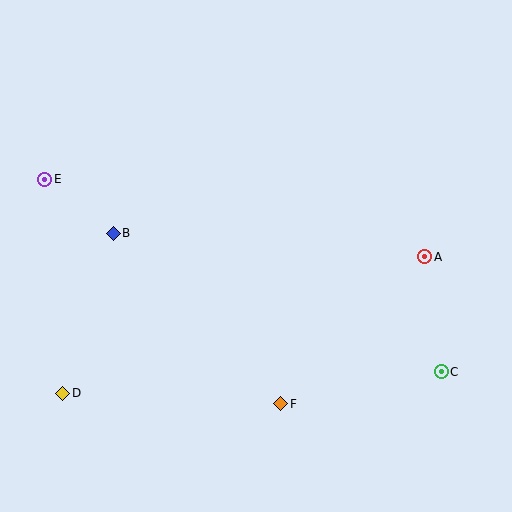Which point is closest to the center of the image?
Point B at (113, 233) is closest to the center.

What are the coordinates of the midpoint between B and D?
The midpoint between B and D is at (88, 313).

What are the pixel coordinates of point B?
Point B is at (113, 233).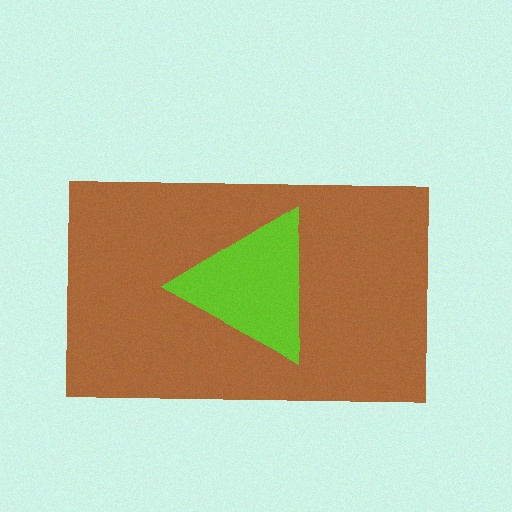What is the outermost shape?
The brown rectangle.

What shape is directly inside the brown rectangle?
The lime triangle.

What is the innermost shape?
The lime triangle.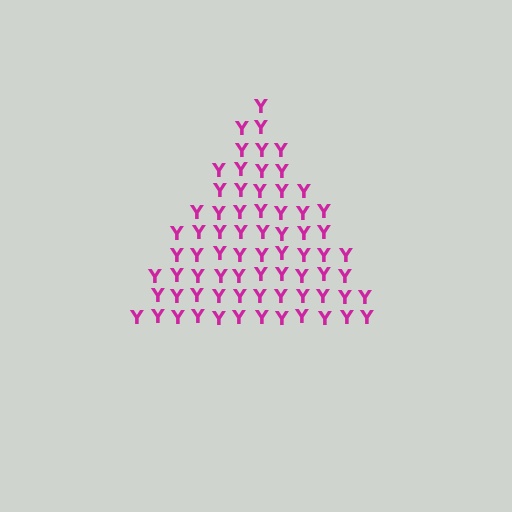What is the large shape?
The large shape is a triangle.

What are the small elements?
The small elements are letter Y's.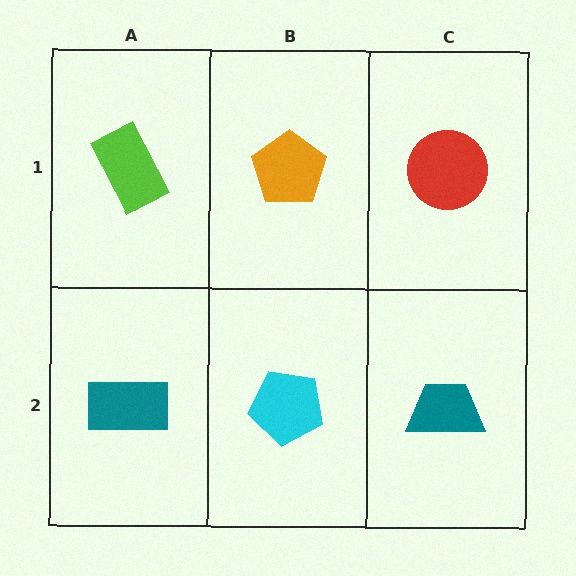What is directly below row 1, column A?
A teal rectangle.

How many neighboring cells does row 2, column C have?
2.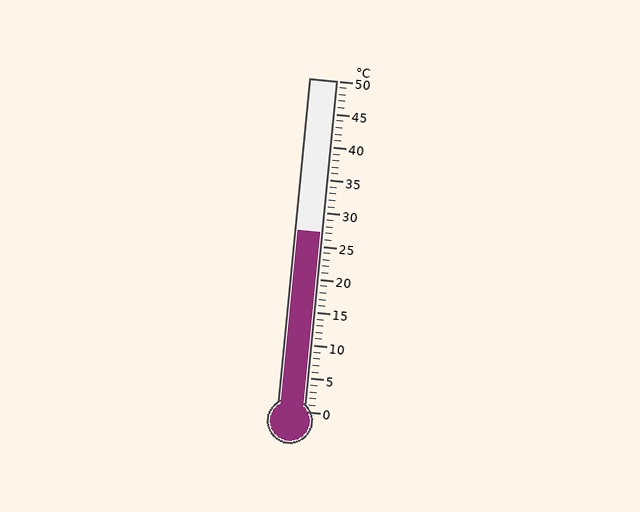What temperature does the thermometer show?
The thermometer shows approximately 27°C.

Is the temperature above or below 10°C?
The temperature is above 10°C.